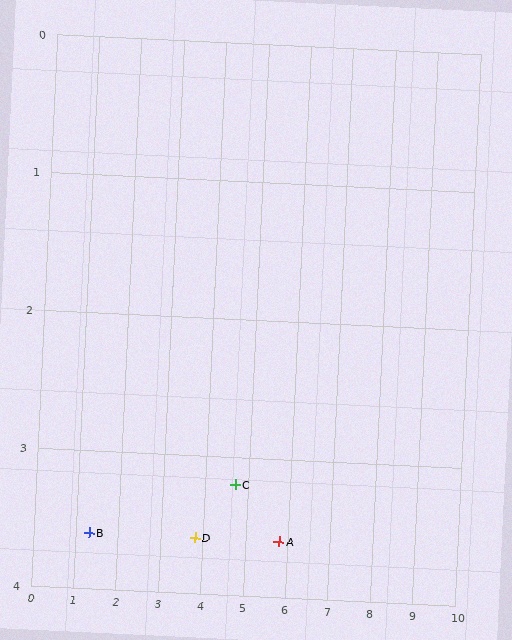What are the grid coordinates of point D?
Point D is at approximately (3.8, 3.6).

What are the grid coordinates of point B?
Point B is at approximately (1.3, 3.6).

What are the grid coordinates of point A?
Point A is at approximately (5.8, 3.6).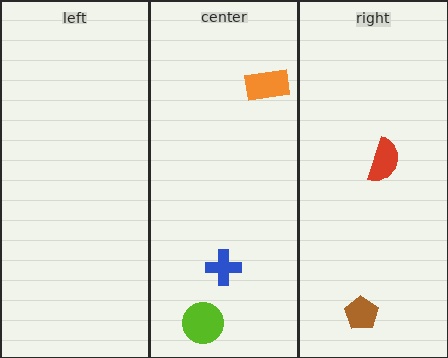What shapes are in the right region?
The red semicircle, the brown pentagon.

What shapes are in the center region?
The blue cross, the orange rectangle, the lime circle.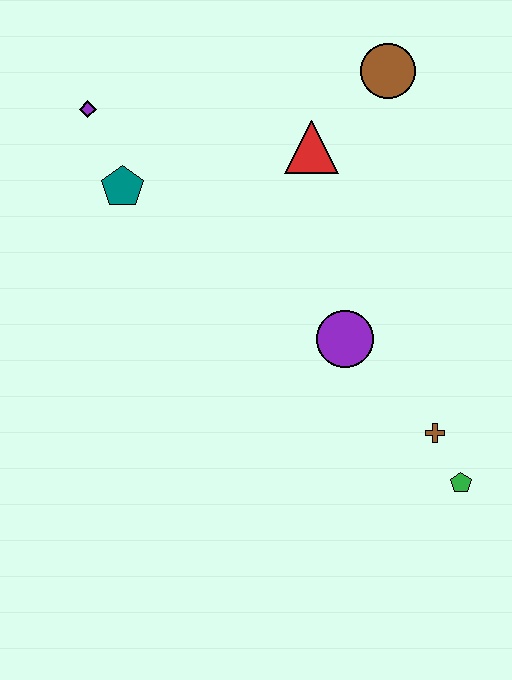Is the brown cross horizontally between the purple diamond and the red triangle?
No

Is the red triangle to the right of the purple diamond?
Yes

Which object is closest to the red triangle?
The brown circle is closest to the red triangle.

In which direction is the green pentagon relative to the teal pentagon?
The green pentagon is to the right of the teal pentagon.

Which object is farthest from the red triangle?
The green pentagon is farthest from the red triangle.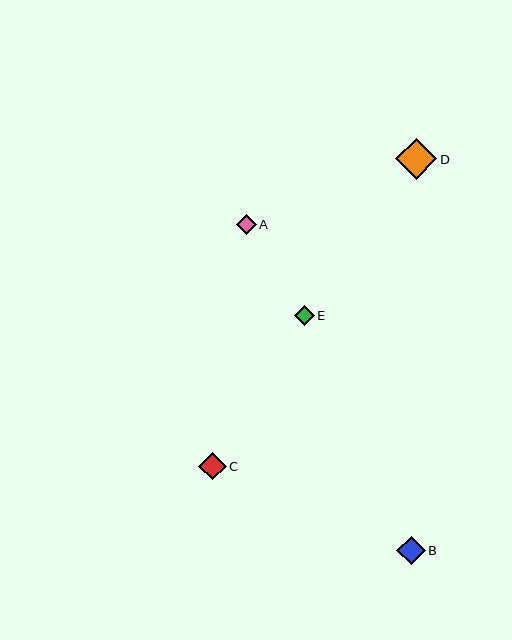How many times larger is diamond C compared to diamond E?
Diamond C is approximately 1.4 times the size of diamond E.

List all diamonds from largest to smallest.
From largest to smallest: D, B, C, A, E.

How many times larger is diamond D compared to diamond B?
Diamond D is approximately 1.5 times the size of diamond B.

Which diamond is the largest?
Diamond D is the largest with a size of approximately 42 pixels.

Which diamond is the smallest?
Diamond E is the smallest with a size of approximately 20 pixels.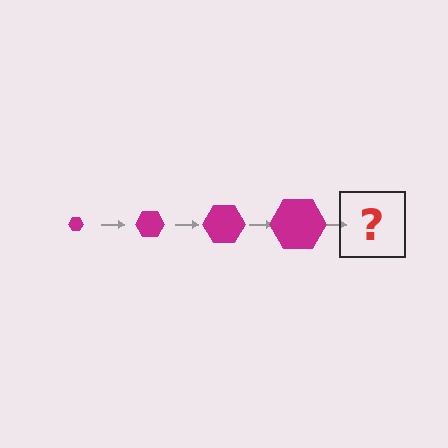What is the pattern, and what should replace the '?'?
The pattern is that the hexagon gets progressively larger each step. The '?' should be a magenta hexagon, larger than the previous one.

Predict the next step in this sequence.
The next step is a magenta hexagon, larger than the previous one.